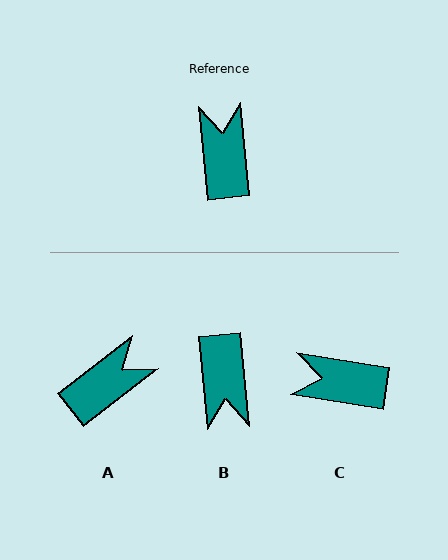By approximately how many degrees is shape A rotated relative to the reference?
Approximately 58 degrees clockwise.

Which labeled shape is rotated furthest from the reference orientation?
B, about 179 degrees away.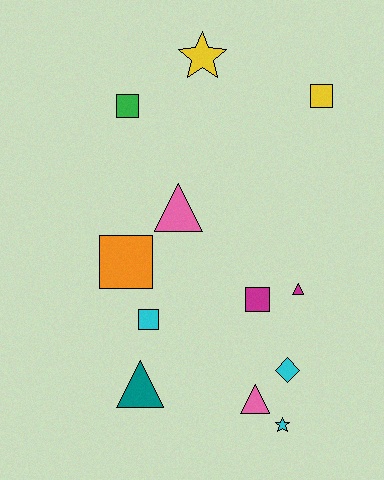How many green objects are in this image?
There is 1 green object.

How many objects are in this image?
There are 12 objects.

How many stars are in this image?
There are 2 stars.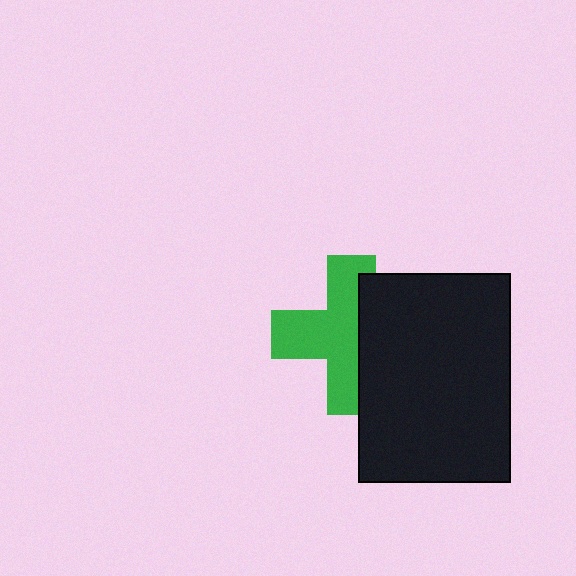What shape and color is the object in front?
The object in front is a black rectangle.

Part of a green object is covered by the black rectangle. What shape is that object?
It is a cross.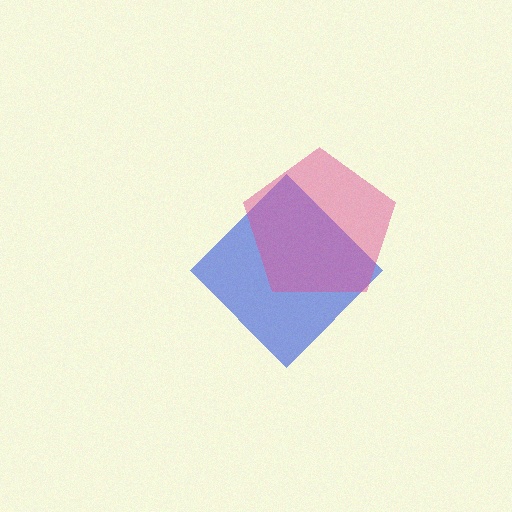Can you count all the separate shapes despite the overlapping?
Yes, there are 2 separate shapes.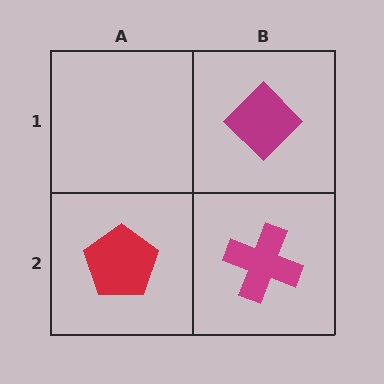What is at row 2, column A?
A red pentagon.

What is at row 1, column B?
A magenta diamond.